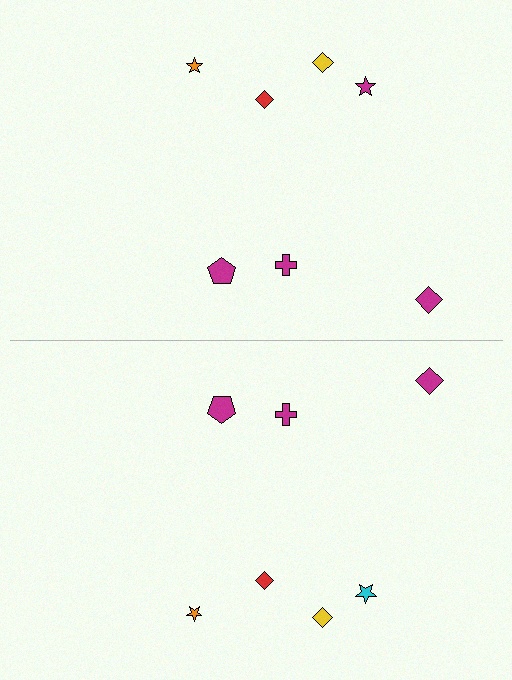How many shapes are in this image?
There are 14 shapes in this image.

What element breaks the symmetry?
The cyan star on the bottom side breaks the symmetry — its mirror counterpart is magenta.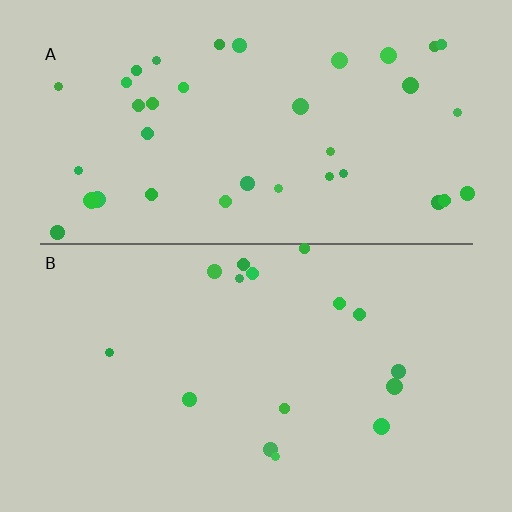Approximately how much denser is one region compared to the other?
Approximately 2.3× — region A over region B.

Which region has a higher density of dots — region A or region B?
A (the top).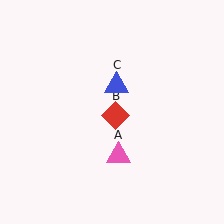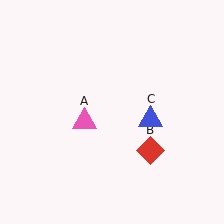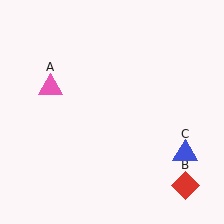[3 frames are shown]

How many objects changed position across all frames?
3 objects changed position: pink triangle (object A), red diamond (object B), blue triangle (object C).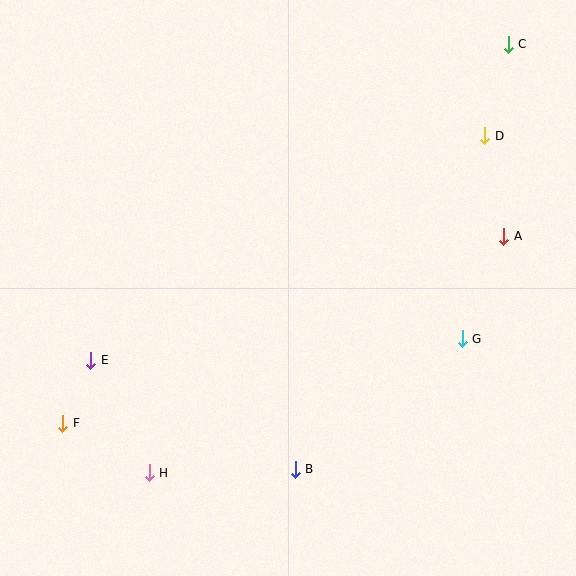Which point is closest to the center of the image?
Point B at (295, 469) is closest to the center.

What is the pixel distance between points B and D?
The distance between B and D is 384 pixels.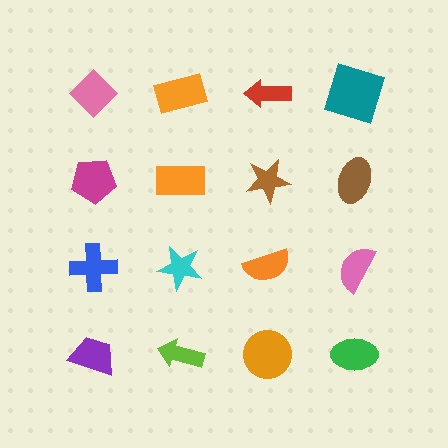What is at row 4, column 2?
A lime arrow.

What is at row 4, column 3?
An orange circle.